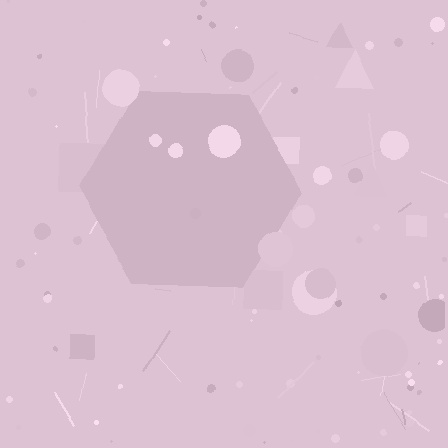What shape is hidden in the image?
A hexagon is hidden in the image.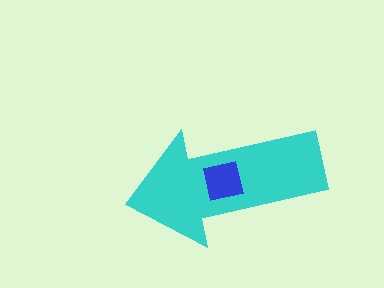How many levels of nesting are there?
2.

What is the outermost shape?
The cyan arrow.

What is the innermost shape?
The blue square.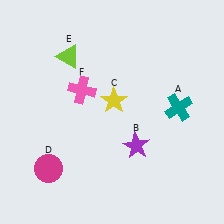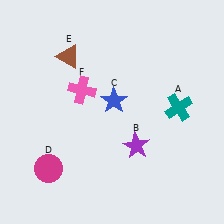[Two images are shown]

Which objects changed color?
C changed from yellow to blue. E changed from lime to brown.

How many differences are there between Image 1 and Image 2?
There are 2 differences between the two images.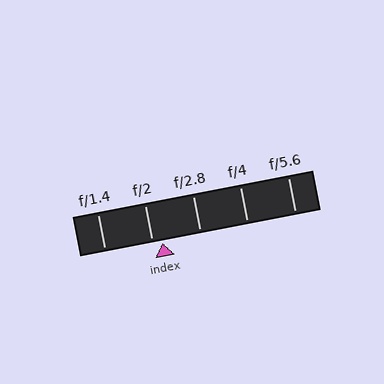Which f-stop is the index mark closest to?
The index mark is closest to f/2.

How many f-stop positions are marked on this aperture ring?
There are 5 f-stop positions marked.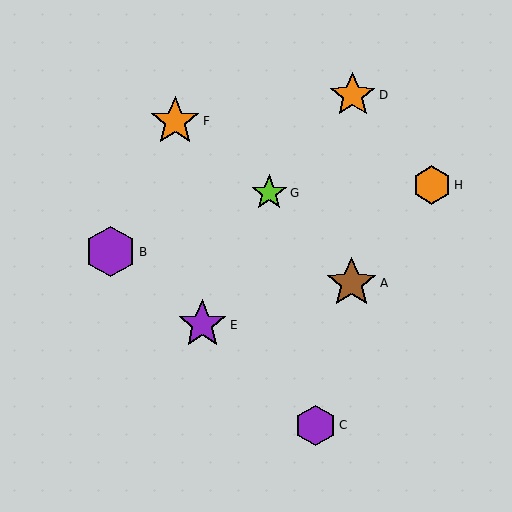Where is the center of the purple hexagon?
The center of the purple hexagon is at (316, 425).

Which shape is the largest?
The brown star (labeled A) is the largest.